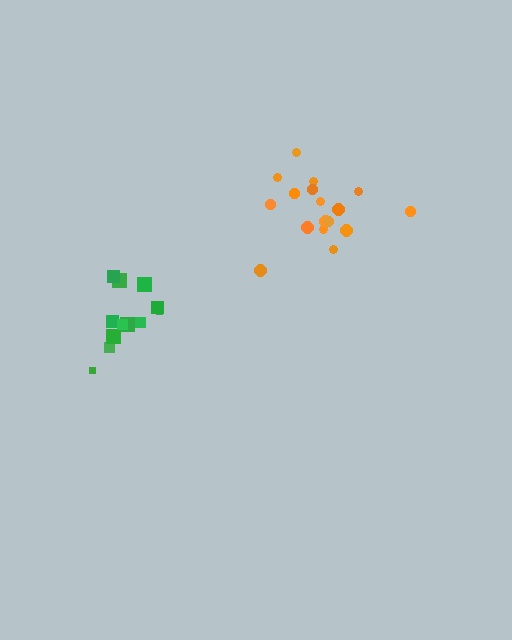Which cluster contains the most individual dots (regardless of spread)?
Orange (17).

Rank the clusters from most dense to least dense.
green, orange.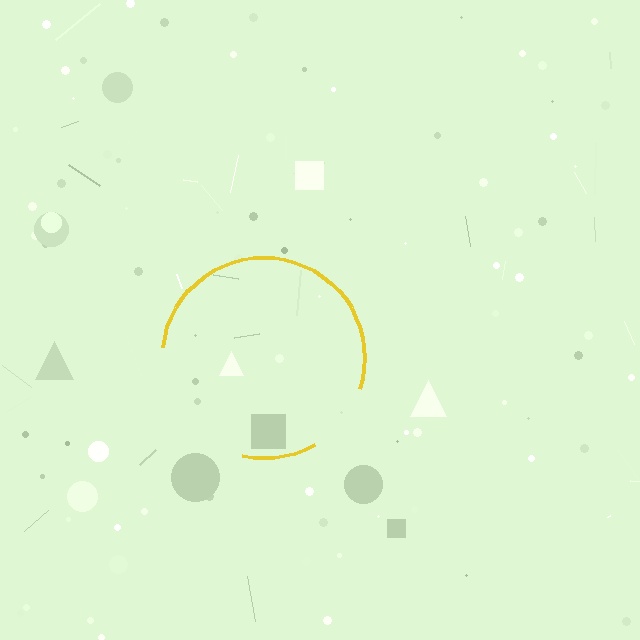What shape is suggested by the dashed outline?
The dashed outline suggests a circle.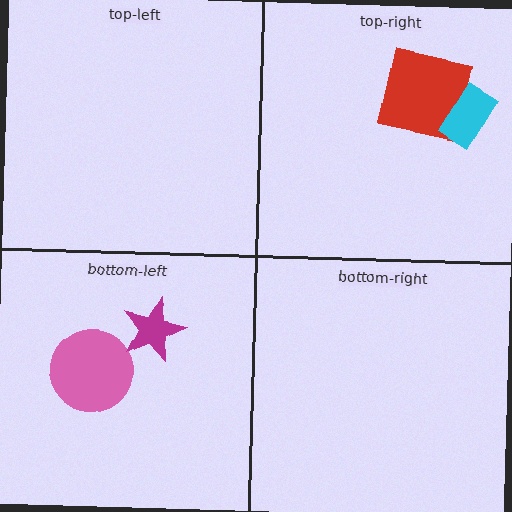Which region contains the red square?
The top-right region.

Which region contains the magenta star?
The bottom-left region.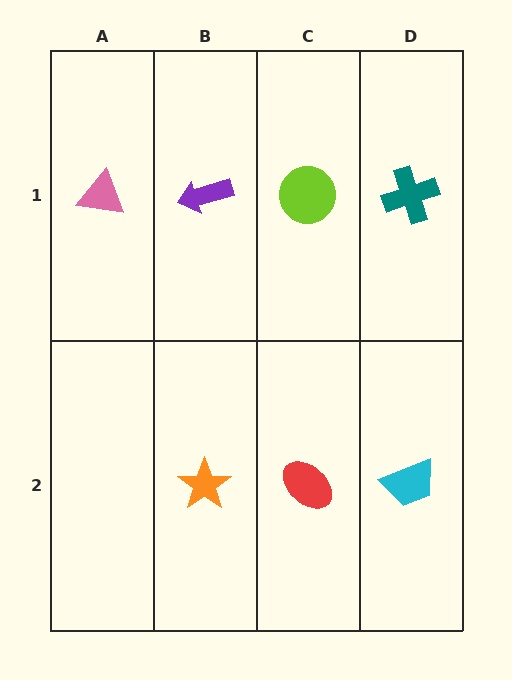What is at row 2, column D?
A cyan trapezoid.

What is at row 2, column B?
An orange star.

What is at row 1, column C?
A lime circle.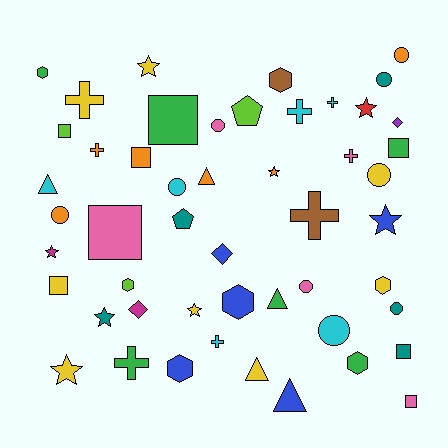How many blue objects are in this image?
There are 5 blue objects.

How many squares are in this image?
There are 8 squares.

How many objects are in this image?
There are 50 objects.